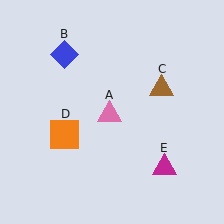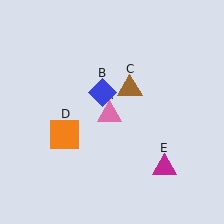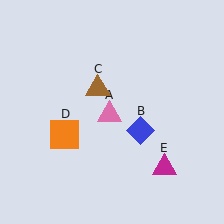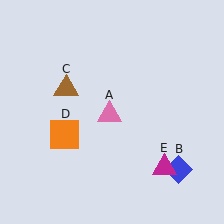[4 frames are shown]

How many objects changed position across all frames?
2 objects changed position: blue diamond (object B), brown triangle (object C).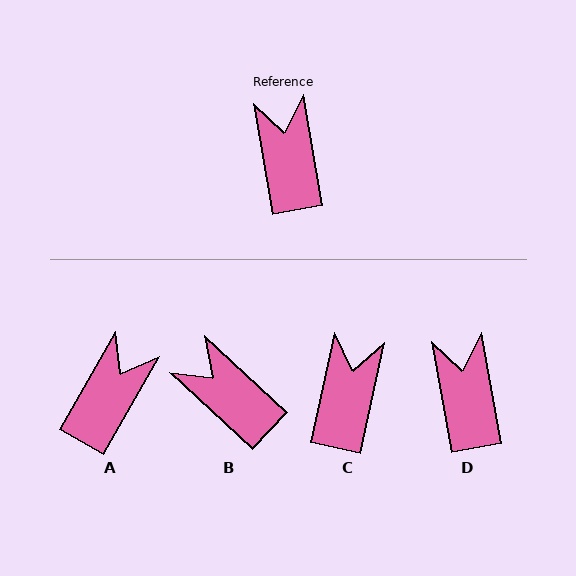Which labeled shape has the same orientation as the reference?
D.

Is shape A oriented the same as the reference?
No, it is off by about 40 degrees.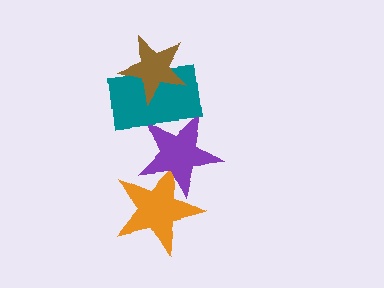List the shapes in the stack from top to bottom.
From top to bottom: the brown star, the teal rectangle, the purple star, the orange star.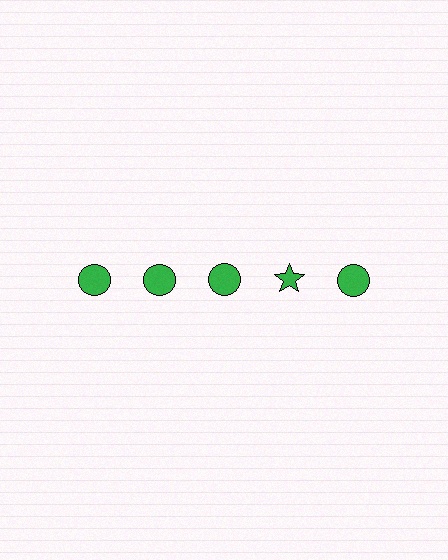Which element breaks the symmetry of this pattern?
The green star in the top row, second from right column breaks the symmetry. All other shapes are green circles.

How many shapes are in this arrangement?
There are 5 shapes arranged in a grid pattern.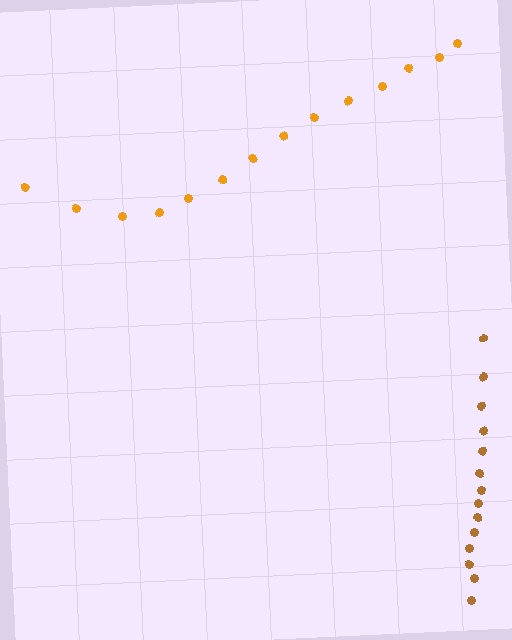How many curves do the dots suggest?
There are 2 distinct paths.